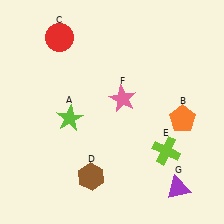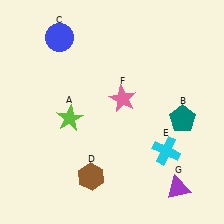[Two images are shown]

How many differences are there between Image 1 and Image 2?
There are 3 differences between the two images.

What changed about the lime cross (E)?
In Image 1, E is lime. In Image 2, it changed to cyan.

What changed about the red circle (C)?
In Image 1, C is red. In Image 2, it changed to blue.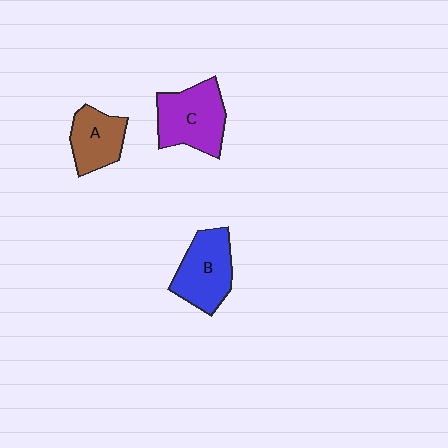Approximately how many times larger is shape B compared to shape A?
Approximately 1.3 times.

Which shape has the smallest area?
Shape A (brown).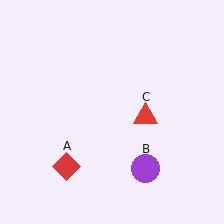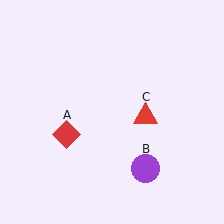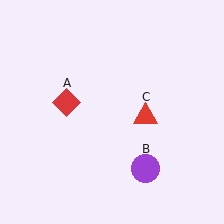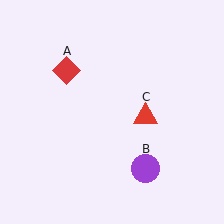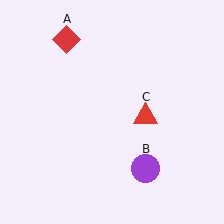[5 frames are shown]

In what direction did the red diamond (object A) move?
The red diamond (object A) moved up.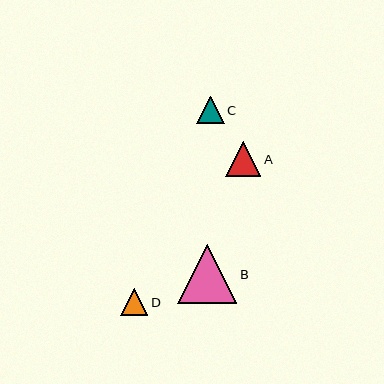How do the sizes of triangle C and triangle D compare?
Triangle C and triangle D are approximately the same size.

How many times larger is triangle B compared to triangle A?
Triangle B is approximately 1.7 times the size of triangle A.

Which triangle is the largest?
Triangle B is the largest with a size of approximately 59 pixels.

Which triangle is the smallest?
Triangle D is the smallest with a size of approximately 27 pixels.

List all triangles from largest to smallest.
From largest to smallest: B, A, C, D.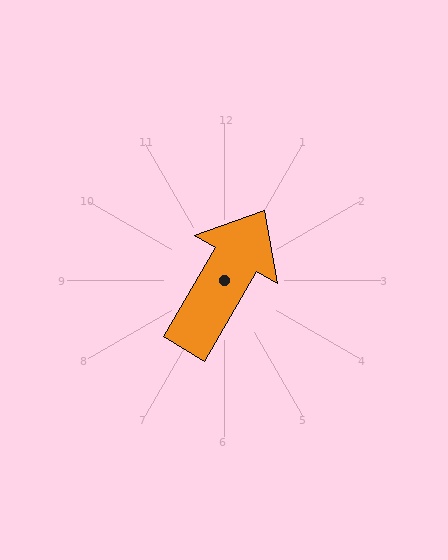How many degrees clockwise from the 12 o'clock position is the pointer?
Approximately 30 degrees.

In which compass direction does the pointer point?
Northeast.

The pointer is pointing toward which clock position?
Roughly 1 o'clock.